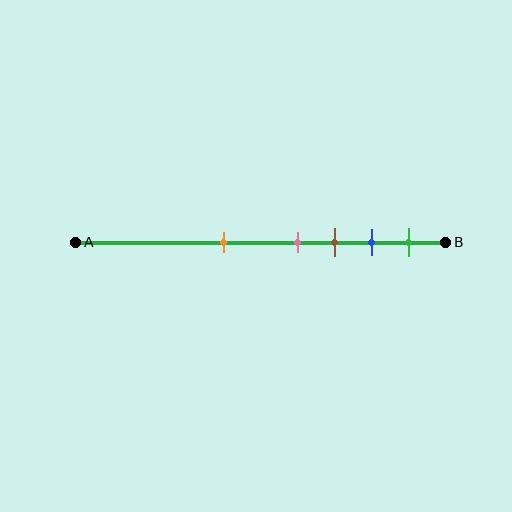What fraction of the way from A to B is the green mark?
The green mark is approximately 90% (0.9) of the way from A to B.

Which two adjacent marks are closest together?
The pink and brown marks are the closest adjacent pair.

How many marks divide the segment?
There are 5 marks dividing the segment.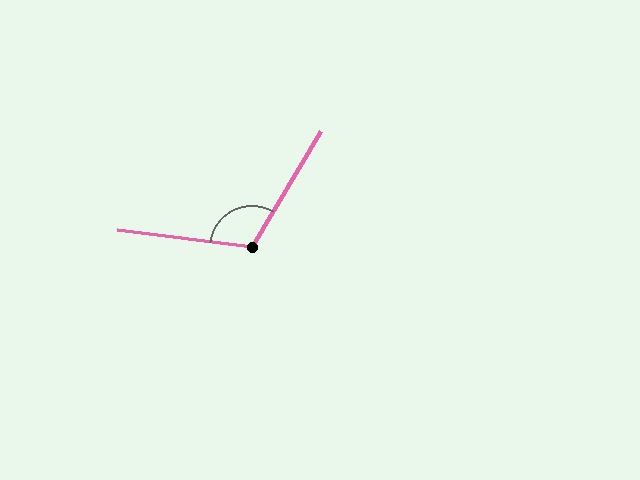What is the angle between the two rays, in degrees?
Approximately 114 degrees.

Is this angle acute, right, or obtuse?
It is obtuse.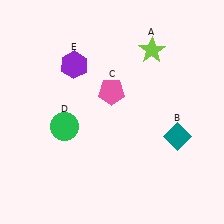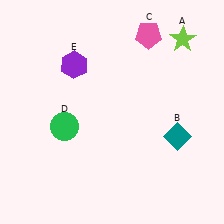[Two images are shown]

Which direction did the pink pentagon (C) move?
The pink pentagon (C) moved up.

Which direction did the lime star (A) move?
The lime star (A) moved right.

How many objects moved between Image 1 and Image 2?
2 objects moved between the two images.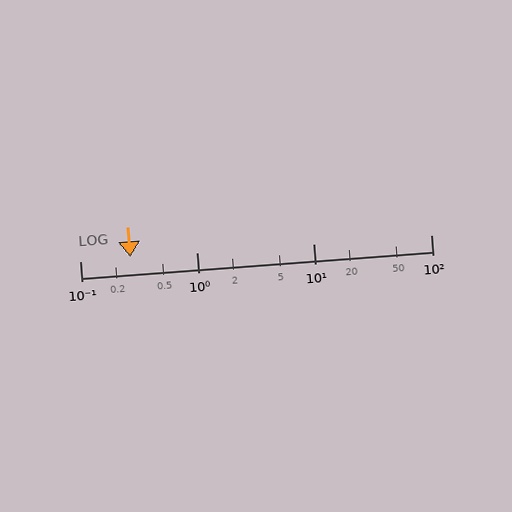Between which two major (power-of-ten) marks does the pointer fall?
The pointer is between 0.1 and 1.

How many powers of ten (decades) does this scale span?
The scale spans 3 decades, from 0.1 to 100.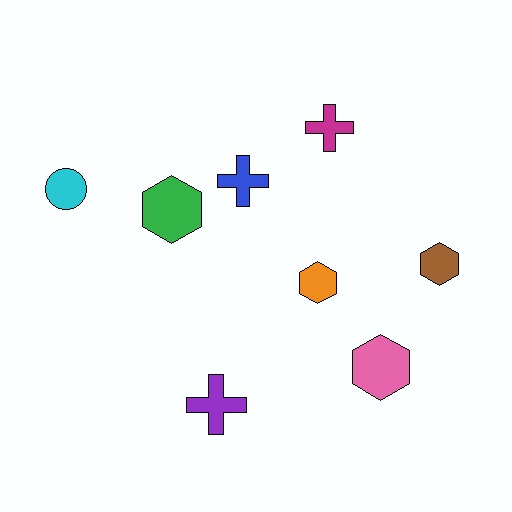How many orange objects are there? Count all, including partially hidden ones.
There is 1 orange object.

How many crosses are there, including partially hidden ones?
There are 3 crosses.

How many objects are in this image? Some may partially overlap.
There are 8 objects.